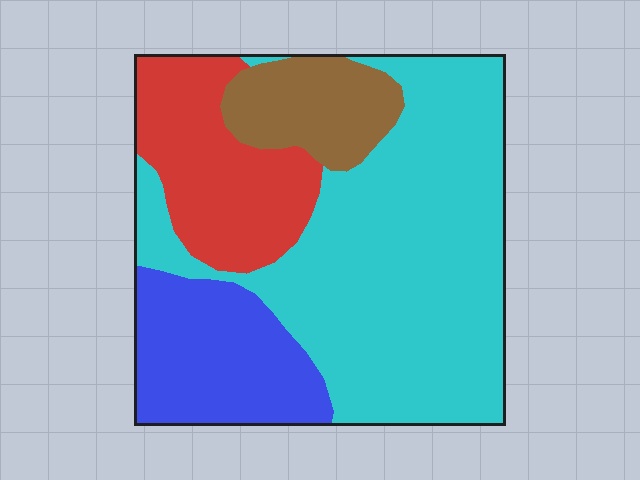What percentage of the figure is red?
Red covers 19% of the figure.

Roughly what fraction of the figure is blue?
Blue covers roughly 20% of the figure.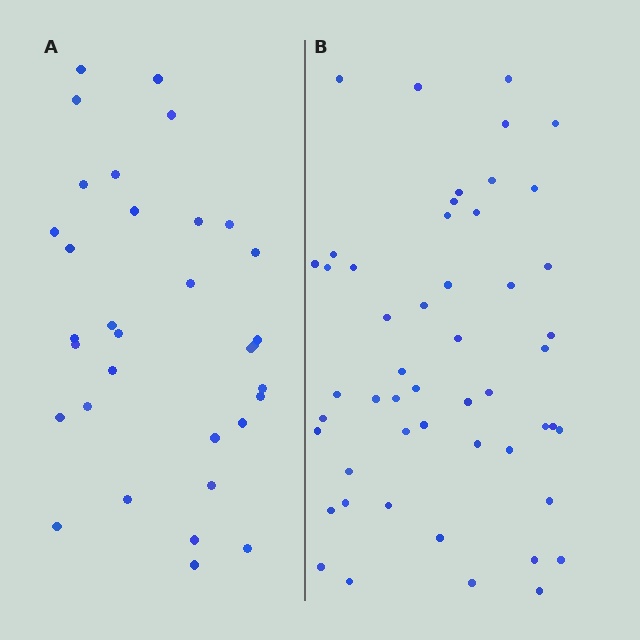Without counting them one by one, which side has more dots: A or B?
Region B (the right region) has more dots.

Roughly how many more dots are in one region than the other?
Region B has approximately 20 more dots than region A.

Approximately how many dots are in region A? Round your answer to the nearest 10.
About 30 dots. (The exact count is 33, which rounds to 30.)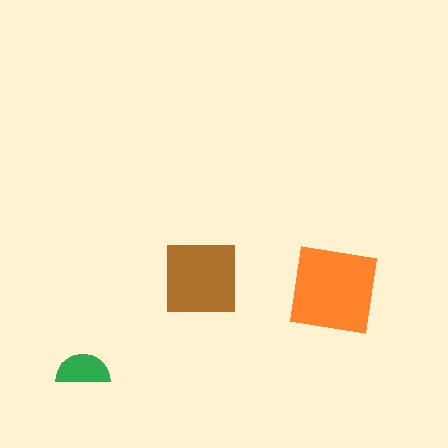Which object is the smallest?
The green semicircle.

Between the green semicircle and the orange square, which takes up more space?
The orange square.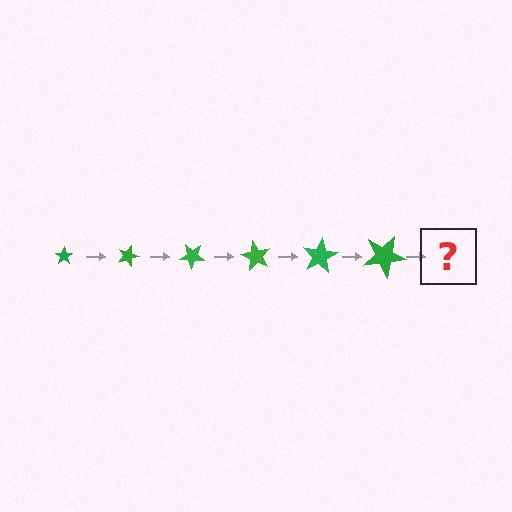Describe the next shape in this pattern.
It should be a star, larger than the previous one and rotated 120 degrees from the start.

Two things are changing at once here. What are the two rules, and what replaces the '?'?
The two rules are that the star grows larger each step and it rotates 20 degrees each step. The '?' should be a star, larger than the previous one and rotated 120 degrees from the start.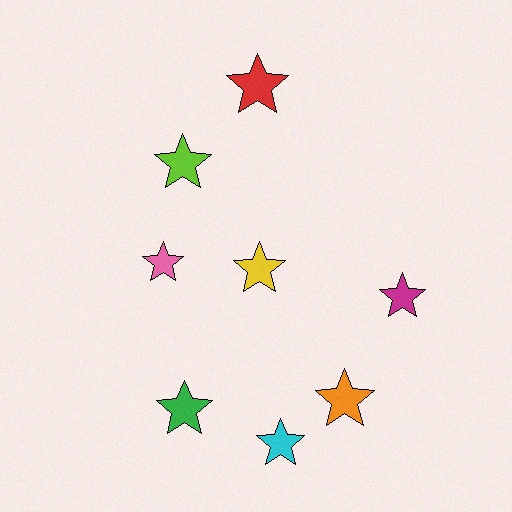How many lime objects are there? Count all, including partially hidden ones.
There is 1 lime object.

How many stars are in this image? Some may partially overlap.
There are 8 stars.